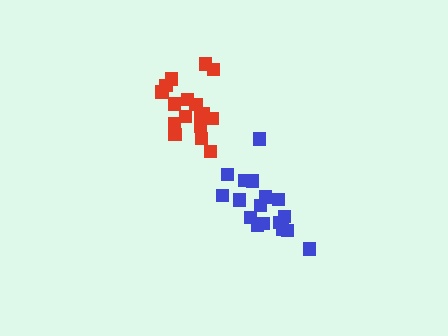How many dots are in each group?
Group 1: 18 dots, Group 2: 17 dots (35 total).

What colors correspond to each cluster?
The clusters are colored: blue, red.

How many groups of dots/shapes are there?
There are 2 groups.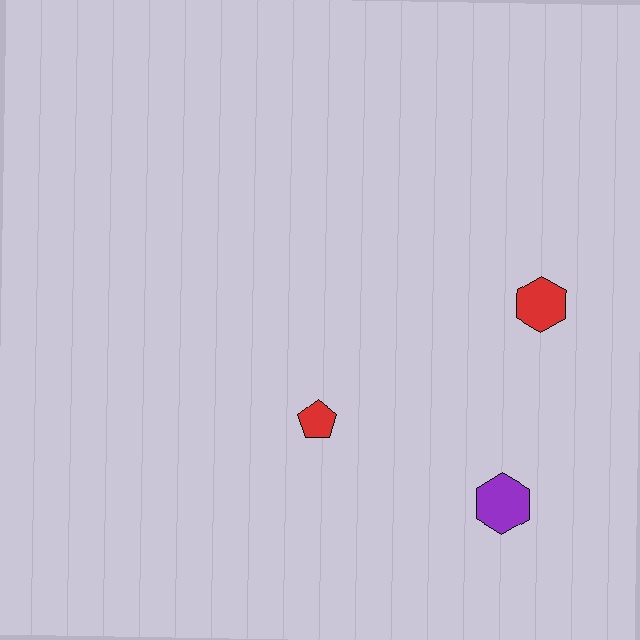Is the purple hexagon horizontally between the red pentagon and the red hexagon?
Yes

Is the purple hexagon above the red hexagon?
No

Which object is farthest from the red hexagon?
The red pentagon is farthest from the red hexagon.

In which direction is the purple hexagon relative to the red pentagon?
The purple hexagon is to the right of the red pentagon.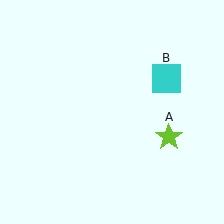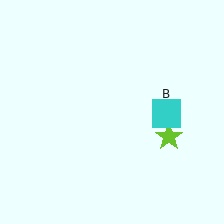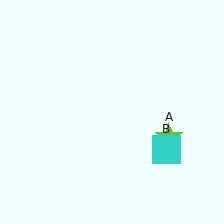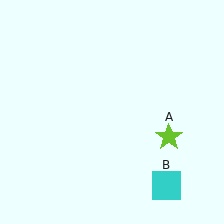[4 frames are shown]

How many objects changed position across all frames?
1 object changed position: cyan square (object B).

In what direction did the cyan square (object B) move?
The cyan square (object B) moved down.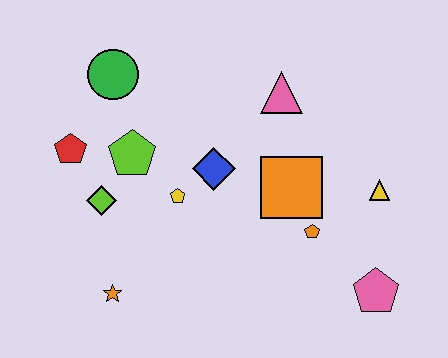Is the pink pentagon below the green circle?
Yes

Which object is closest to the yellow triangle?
The orange pentagon is closest to the yellow triangle.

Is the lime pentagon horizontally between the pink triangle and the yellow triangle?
No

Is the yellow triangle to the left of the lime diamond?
No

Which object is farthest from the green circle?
The pink pentagon is farthest from the green circle.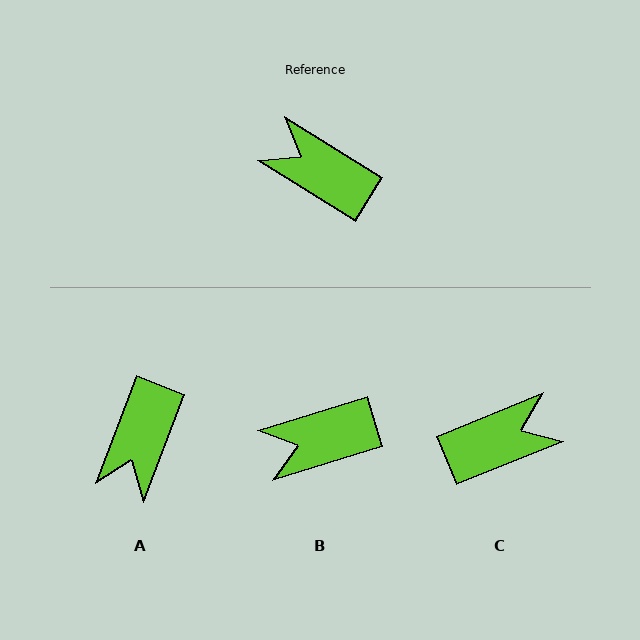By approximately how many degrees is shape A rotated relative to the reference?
Approximately 101 degrees counter-clockwise.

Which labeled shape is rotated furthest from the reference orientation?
C, about 126 degrees away.